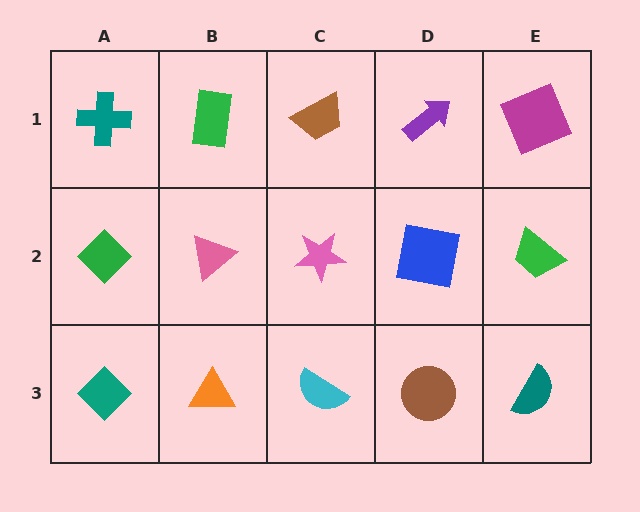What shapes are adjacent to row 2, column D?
A purple arrow (row 1, column D), a brown circle (row 3, column D), a pink star (row 2, column C), a green trapezoid (row 2, column E).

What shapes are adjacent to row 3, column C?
A pink star (row 2, column C), an orange triangle (row 3, column B), a brown circle (row 3, column D).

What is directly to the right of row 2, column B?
A pink star.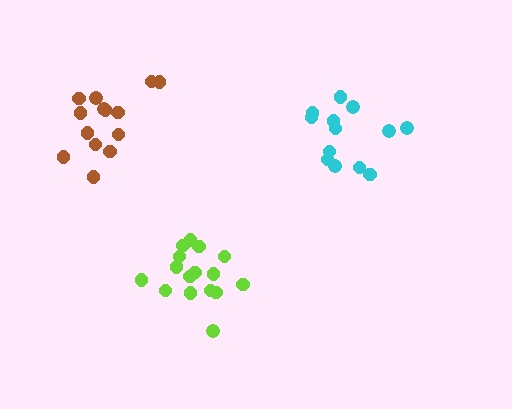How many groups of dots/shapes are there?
There are 3 groups.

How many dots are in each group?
Group 1: 16 dots, Group 2: 13 dots, Group 3: 14 dots (43 total).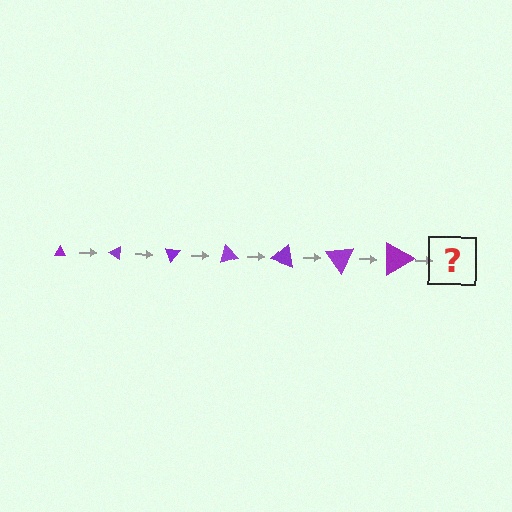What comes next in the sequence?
The next element should be a triangle, larger than the previous one and rotated 245 degrees from the start.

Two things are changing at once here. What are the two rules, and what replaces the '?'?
The two rules are that the triangle grows larger each step and it rotates 35 degrees each step. The '?' should be a triangle, larger than the previous one and rotated 245 degrees from the start.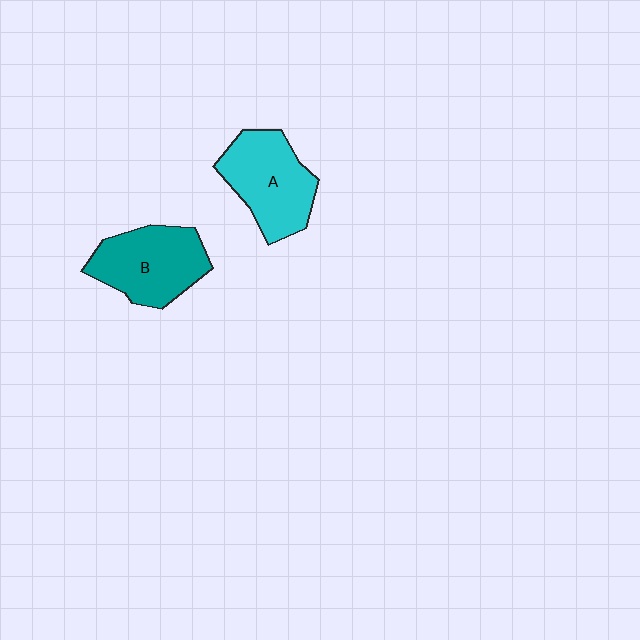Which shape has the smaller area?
Shape B (teal).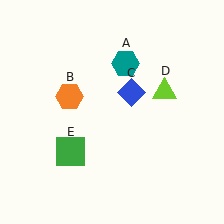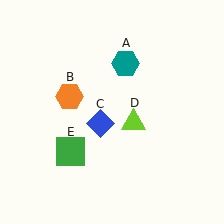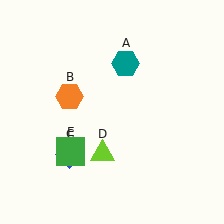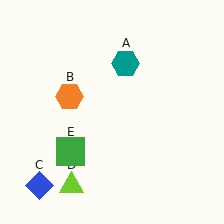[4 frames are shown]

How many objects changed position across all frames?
2 objects changed position: blue diamond (object C), lime triangle (object D).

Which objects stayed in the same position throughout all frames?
Teal hexagon (object A) and orange hexagon (object B) and green square (object E) remained stationary.